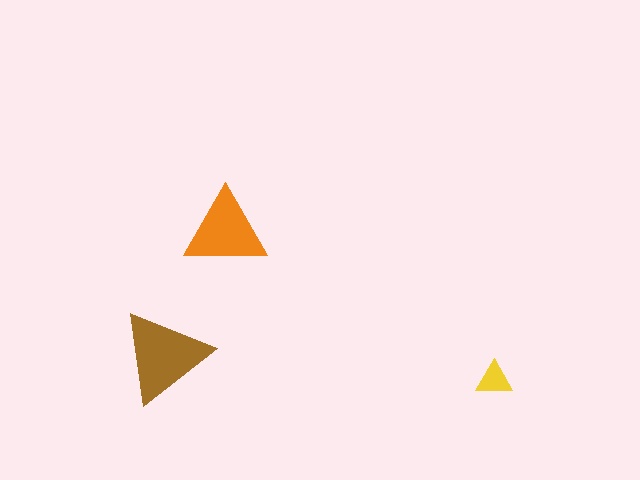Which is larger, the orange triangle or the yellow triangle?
The orange one.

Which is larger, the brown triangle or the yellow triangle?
The brown one.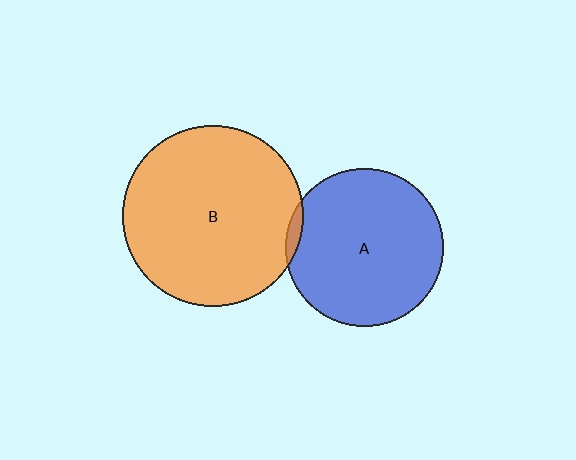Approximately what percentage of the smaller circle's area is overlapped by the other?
Approximately 5%.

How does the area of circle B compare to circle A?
Approximately 1.3 times.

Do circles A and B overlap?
Yes.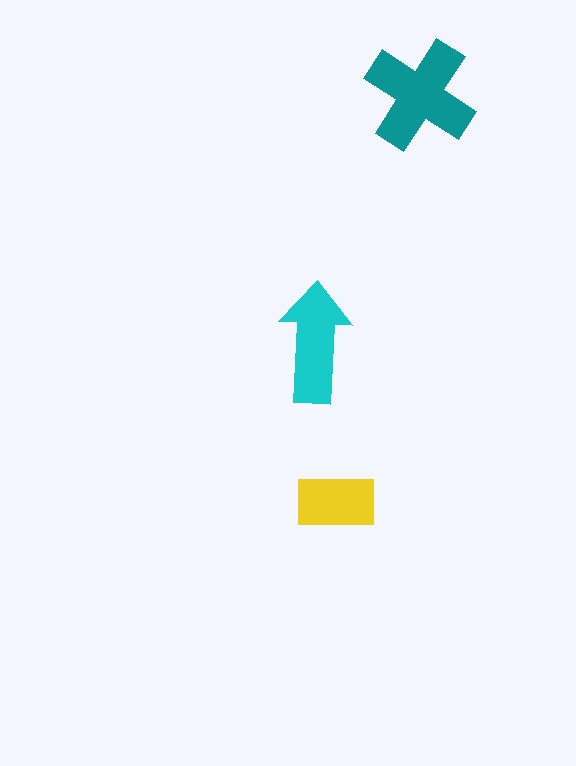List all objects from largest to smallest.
The teal cross, the cyan arrow, the yellow rectangle.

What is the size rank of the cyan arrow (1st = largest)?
2nd.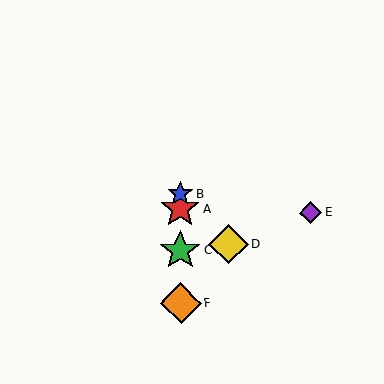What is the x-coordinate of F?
Object F is at x≈181.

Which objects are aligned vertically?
Objects A, B, C, F are aligned vertically.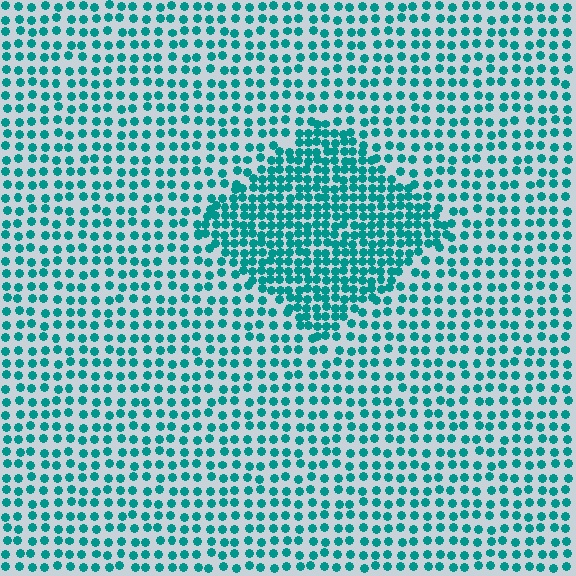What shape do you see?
I see a diamond.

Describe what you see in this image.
The image contains small teal elements arranged at two different densities. A diamond-shaped region is visible where the elements are more densely packed than the surrounding area.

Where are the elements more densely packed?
The elements are more densely packed inside the diamond boundary.